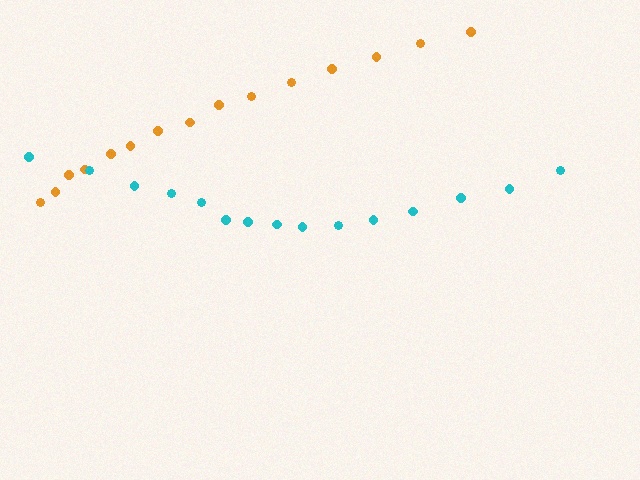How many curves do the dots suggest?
There are 2 distinct paths.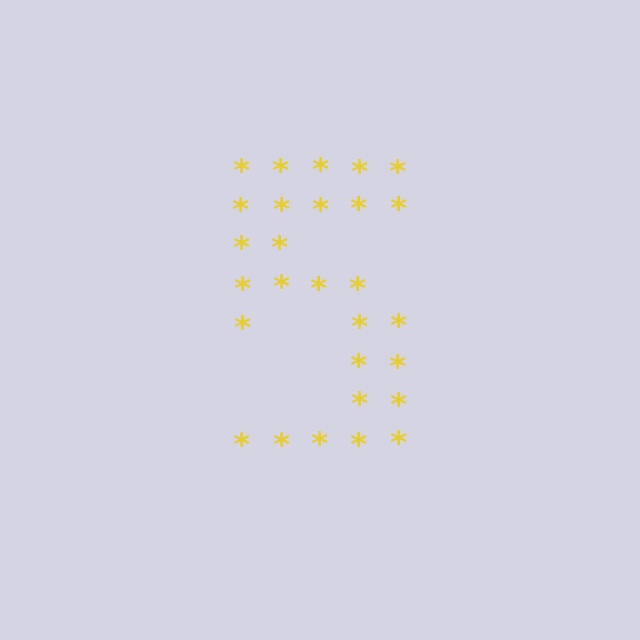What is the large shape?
The large shape is the digit 5.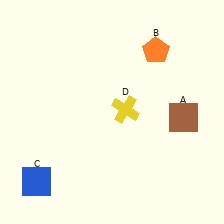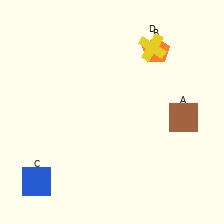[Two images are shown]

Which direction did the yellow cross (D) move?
The yellow cross (D) moved up.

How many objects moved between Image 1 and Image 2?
1 object moved between the two images.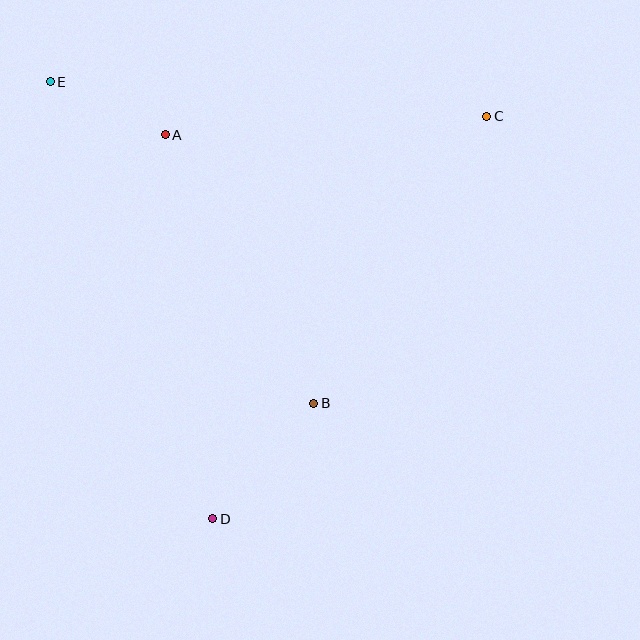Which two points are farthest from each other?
Points C and D are farthest from each other.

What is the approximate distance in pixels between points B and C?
The distance between B and C is approximately 335 pixels.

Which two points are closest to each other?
Points A and E are closest to each other.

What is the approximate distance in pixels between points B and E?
The distance between B and E is approximately 416 pixels.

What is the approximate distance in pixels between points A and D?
The distance between A and D is approximately 387 pixels.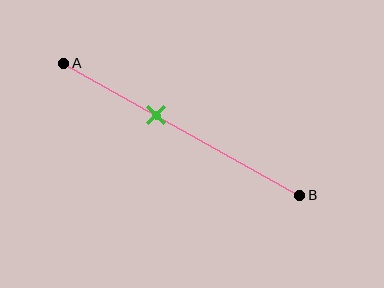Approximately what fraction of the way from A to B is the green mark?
The green mark is approximately 40% of the way from A to B.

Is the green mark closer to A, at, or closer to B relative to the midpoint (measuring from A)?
The green mark is closer to point A than the midpoint of segment AB.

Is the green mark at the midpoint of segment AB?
No, the mark is at about 40% from A, not at the 50% midpoint.